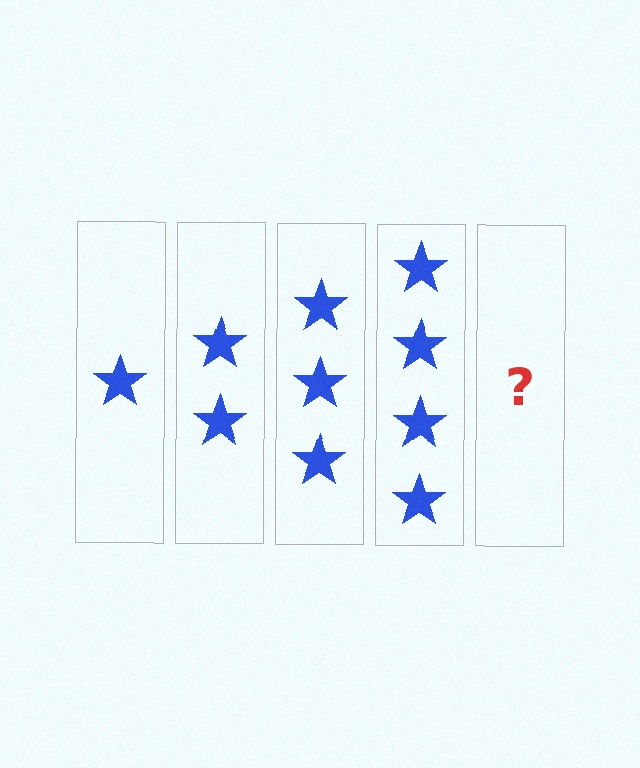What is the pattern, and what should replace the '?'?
The pattern is that each step adds one more star. The '?' should be 5 stars.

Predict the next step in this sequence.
The next step is 5 stars.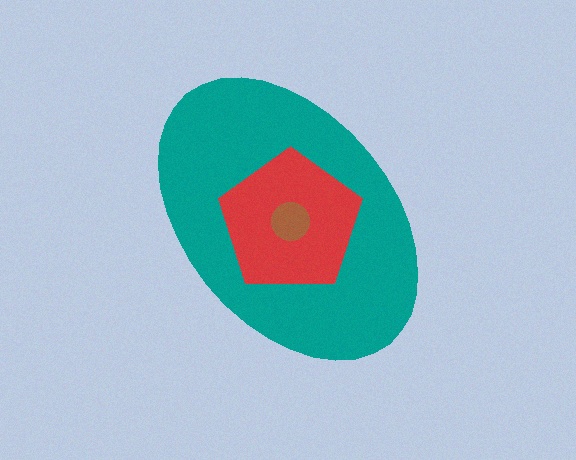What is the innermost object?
The brown circle.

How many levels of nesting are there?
3.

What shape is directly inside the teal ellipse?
The red pentagon.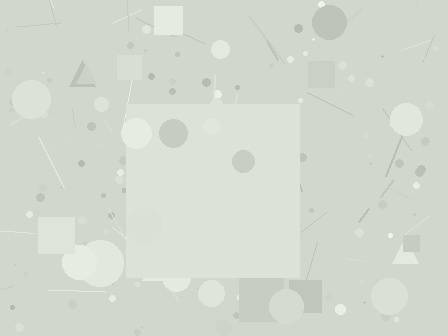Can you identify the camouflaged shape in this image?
The camouflaged shape is a square.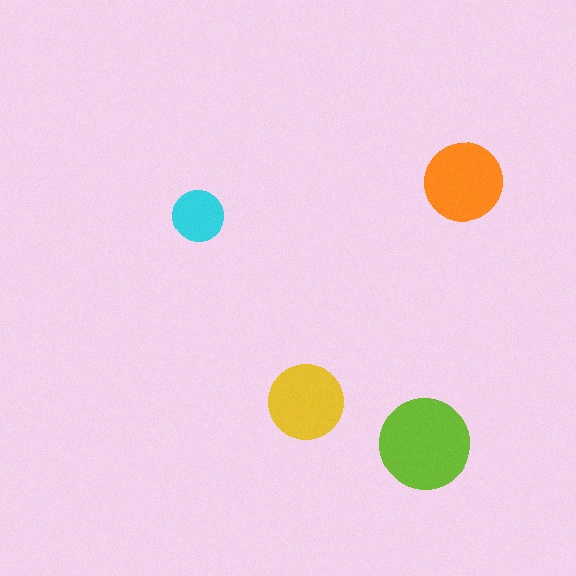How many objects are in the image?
There are 4 objects in the image.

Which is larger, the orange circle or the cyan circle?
The orange one.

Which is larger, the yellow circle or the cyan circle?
The yellow one.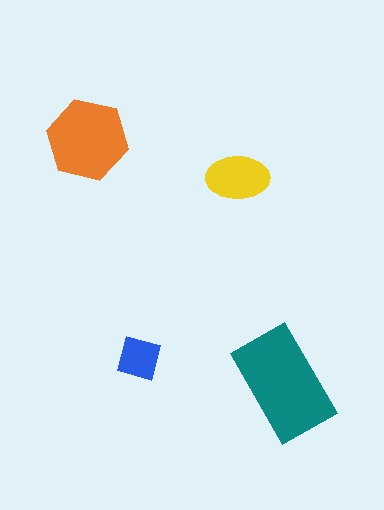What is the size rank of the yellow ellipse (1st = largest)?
3rd.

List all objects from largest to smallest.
The teal rectangle, the orange hexagon, the yellow ellipse, the blue square.